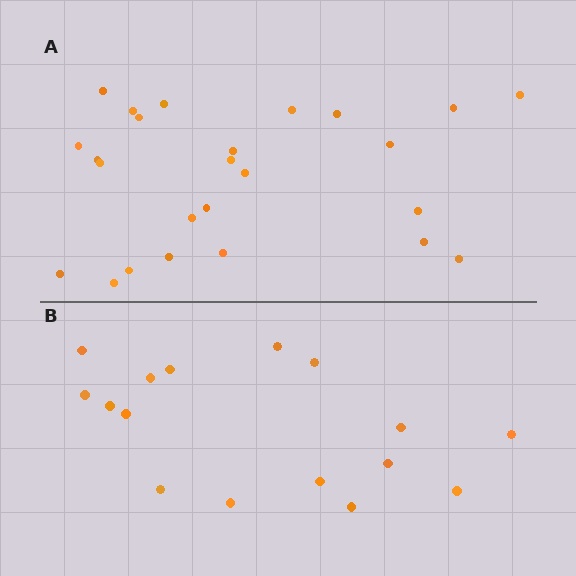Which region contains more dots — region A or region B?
Region A (the top region) has more dots.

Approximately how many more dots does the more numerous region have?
Region A has roughly 8 or so more dots than region B.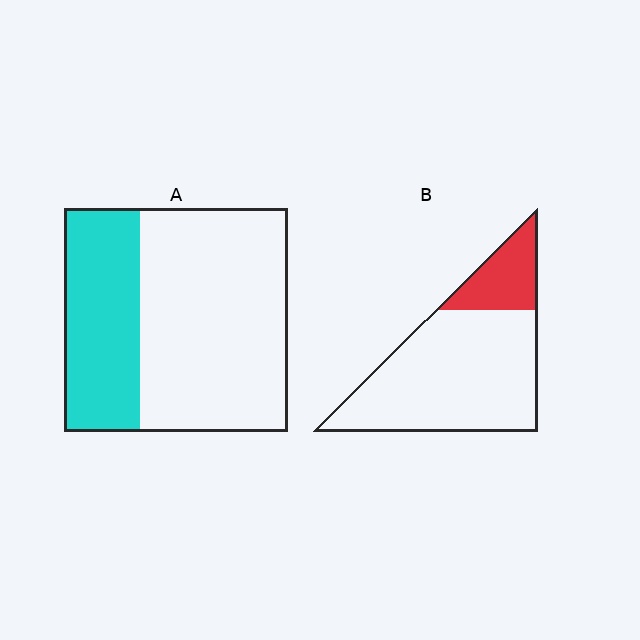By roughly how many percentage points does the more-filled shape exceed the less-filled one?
By roughly 15 percentage points (A over B).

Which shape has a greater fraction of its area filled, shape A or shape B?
Shape A.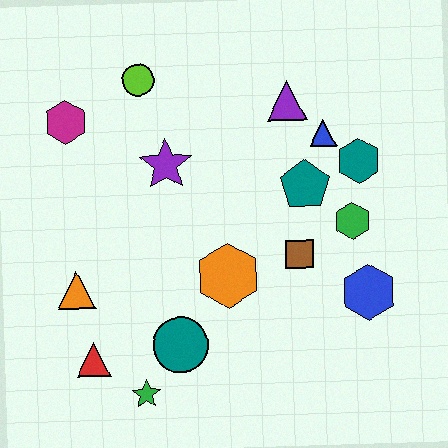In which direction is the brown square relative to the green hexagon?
The brown square is to the left of the green hexagon.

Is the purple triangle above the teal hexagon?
Yes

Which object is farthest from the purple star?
The blue hexagon is farthest from the purple star.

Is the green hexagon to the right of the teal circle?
Yes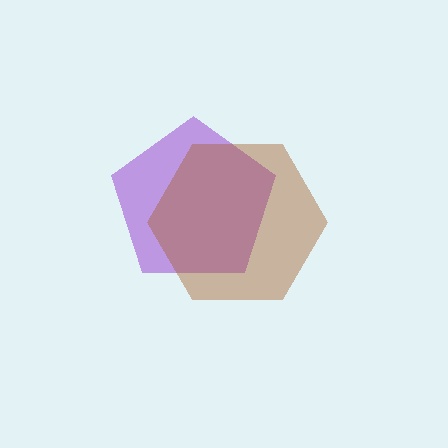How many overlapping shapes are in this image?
There are 2 overlapping shapes in the image.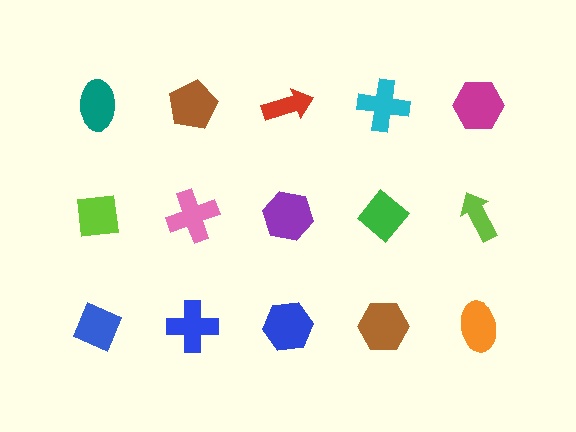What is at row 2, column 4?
A green diamond.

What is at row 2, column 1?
A lime square.